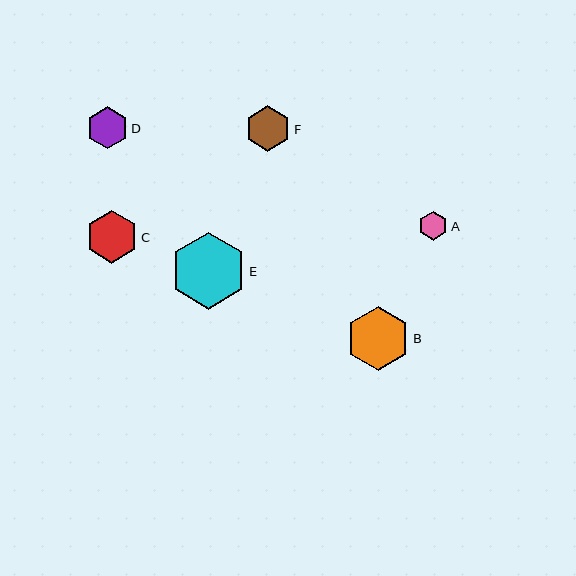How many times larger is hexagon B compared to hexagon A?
Hexagon B is approximately 2.2 times the size of hexagon A.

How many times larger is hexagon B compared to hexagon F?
Hexagon B is approximately 1.4 times the size of hexagon F.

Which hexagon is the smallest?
Hexagon A is the smallest with a size of approximately 29 pixels.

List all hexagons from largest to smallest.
From largest to smallest: E, B, C, F, D, A.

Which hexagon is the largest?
Hexagon E is the largest with a size of approximately 76 pixels.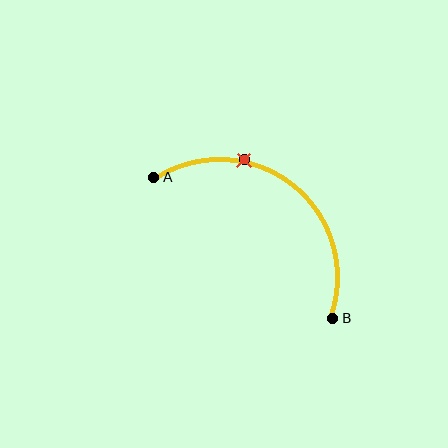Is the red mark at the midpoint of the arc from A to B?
No. The red mark lies on the arc but is closer to endpoint A. The arc midpoint would be at the point on the curve equidistant along the arc from both A and B.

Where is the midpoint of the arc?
The arc midpoint is the point on the curve farthest from the straight line joining A and B. It sits above and to the right of that line.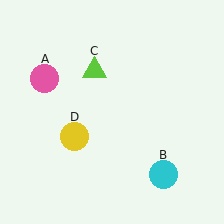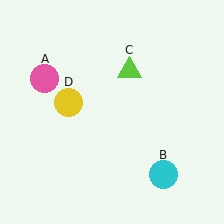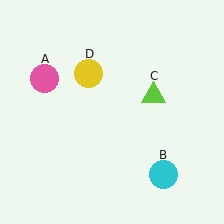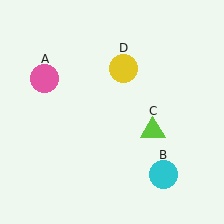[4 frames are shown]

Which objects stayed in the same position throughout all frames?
Pink circle (object A) and cyan circle (object B) remained stationary.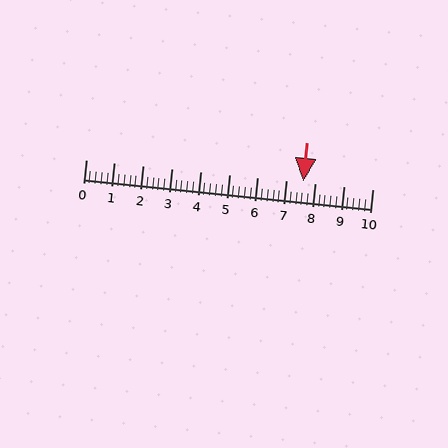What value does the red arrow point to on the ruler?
The red arrow points to approximately 7.6.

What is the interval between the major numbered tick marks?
The major tick marks are spaced 1 units apart.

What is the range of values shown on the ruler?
The ruler shows values from 0 to 10.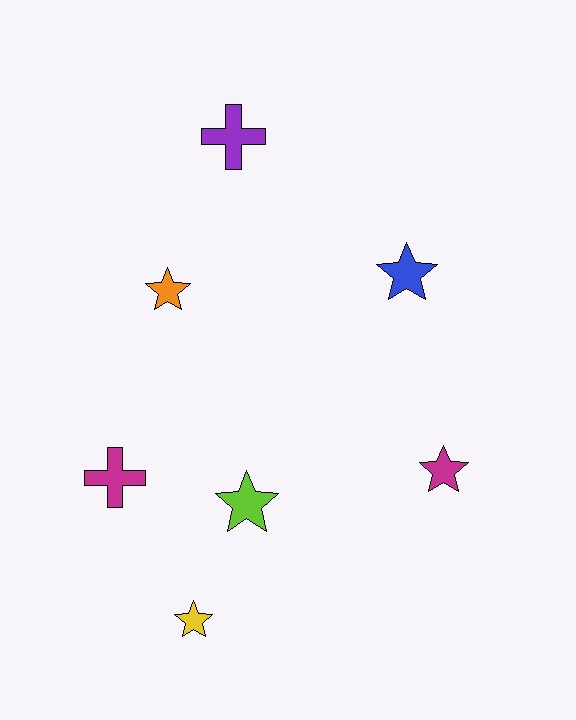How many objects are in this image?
There are 7 objects.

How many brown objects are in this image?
There are no brown objects.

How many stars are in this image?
There are 5 stars.